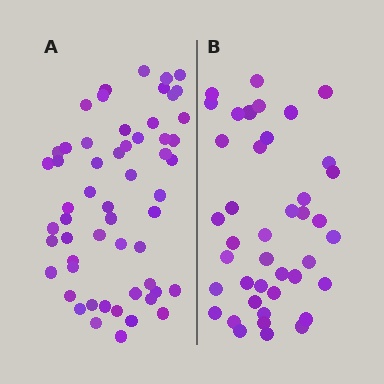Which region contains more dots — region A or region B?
Region A (the left region) has more dots.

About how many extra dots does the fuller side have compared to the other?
Region A has approximately 15 more dots than region B.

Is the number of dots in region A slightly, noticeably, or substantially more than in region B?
Region A has noticeably more, but not dramatically so. The ratio is roughly 1.4 to 1.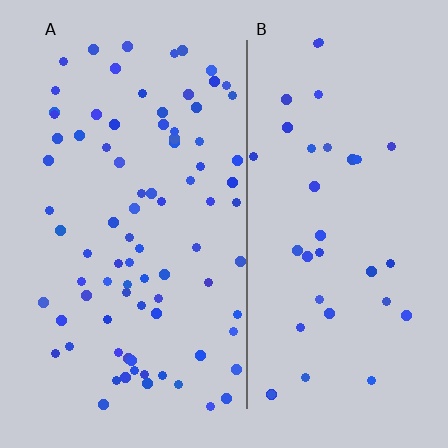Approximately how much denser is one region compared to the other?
Approximately 2.4× — region A over region B.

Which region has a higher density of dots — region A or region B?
A (the left).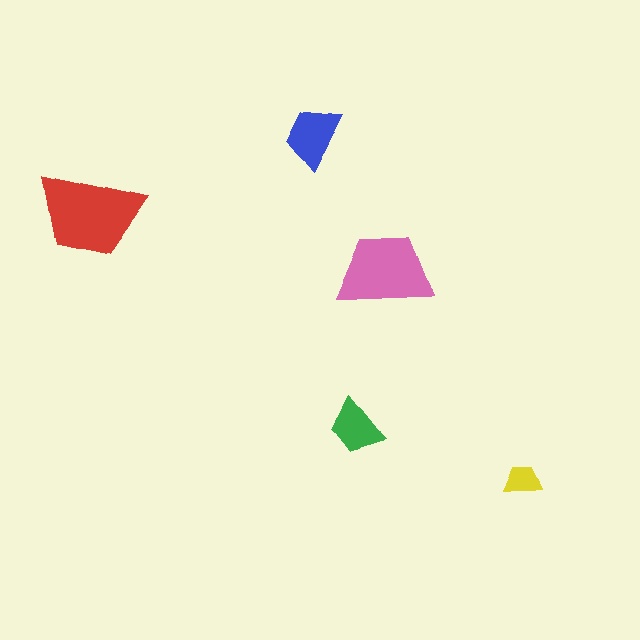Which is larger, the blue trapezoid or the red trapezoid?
The red one.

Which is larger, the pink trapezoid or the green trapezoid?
The pink one.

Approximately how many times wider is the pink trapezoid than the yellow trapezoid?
About 2.5 times wider.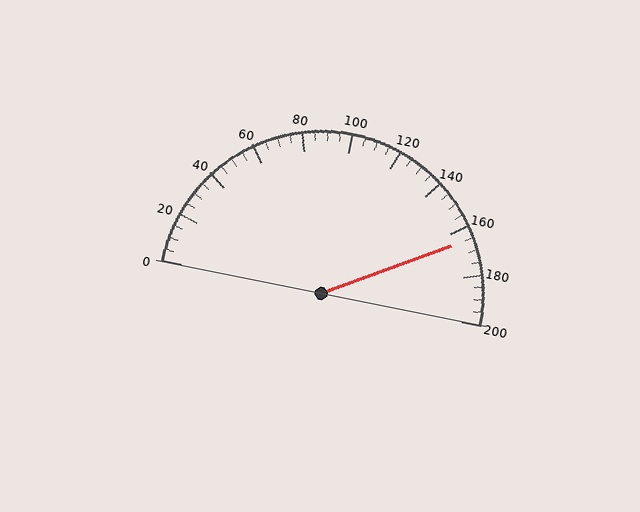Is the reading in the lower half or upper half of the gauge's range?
The reading is in the upper half of the range (0 to 200).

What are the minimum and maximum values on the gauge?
The gauge ranges from 0 to 200.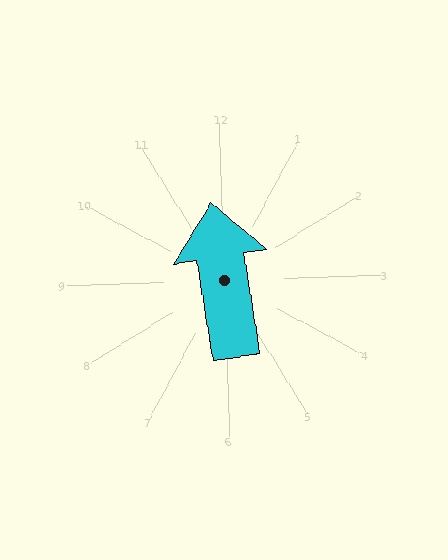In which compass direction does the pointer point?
North.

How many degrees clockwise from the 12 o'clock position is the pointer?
Approximately 353 degrees.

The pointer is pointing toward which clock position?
Roughly 12 o'clock.